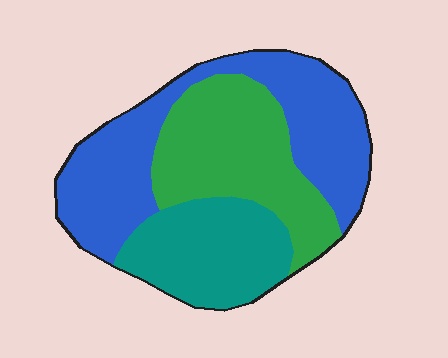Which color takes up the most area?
Blue, at roughly 45%.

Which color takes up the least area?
Teal, at roughly 25%.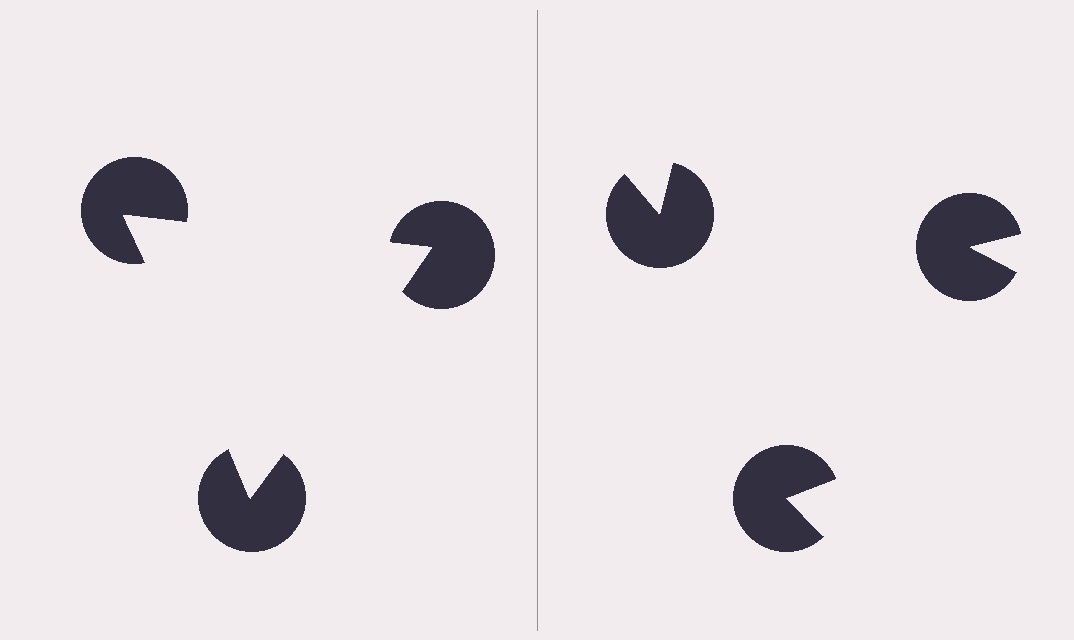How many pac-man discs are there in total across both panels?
6 — 3 on each side.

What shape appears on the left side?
An illusory triangle.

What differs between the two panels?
The pac-man discs are positioned identically on both sides; only the wedge orientations differ. On the left they align to a triangle; on the right they are misaligned.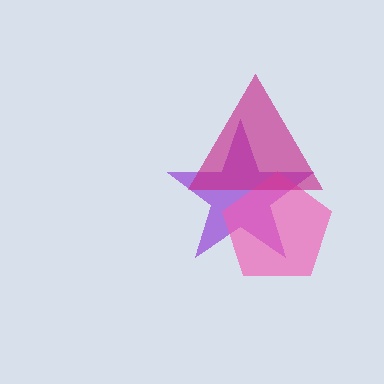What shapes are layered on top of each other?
The layered shapes are: a purple star, a pink pentagon, a magenta triangle.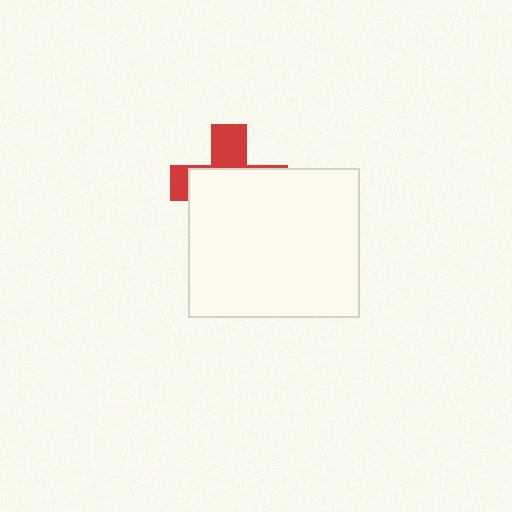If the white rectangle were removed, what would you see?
You would see the complete red cross.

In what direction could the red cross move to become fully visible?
The red cross could move up. That would shift it out from behind the white rectangle entirely.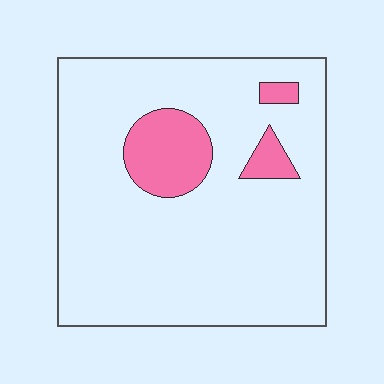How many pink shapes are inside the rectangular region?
3.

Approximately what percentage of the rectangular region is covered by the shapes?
Approximately 10%.